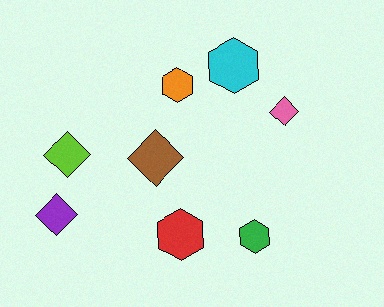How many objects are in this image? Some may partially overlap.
There are 8 objects.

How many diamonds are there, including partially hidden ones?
There are 4 diamonds.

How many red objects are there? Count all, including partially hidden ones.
There is 1 red object.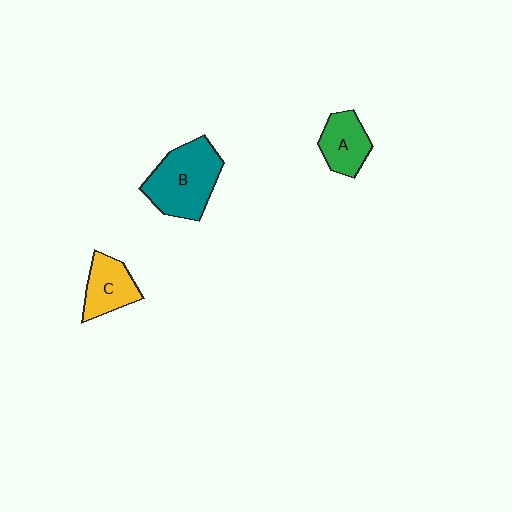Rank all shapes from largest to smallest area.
From largest to smallest: B (teal), C (yellow), A (green).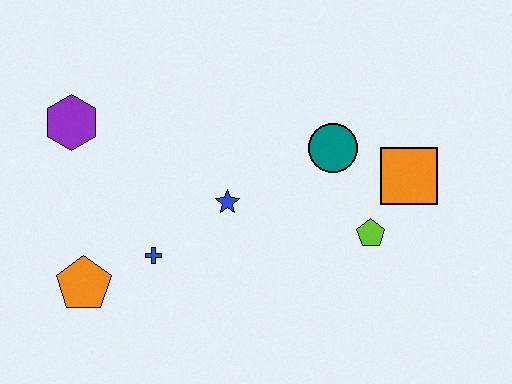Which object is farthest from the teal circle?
The orange pentagon is farthest from the teal circle.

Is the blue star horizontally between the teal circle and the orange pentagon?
Yes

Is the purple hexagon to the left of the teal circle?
Yes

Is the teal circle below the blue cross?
No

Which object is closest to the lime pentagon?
The orange square is closest to the lime pentagon.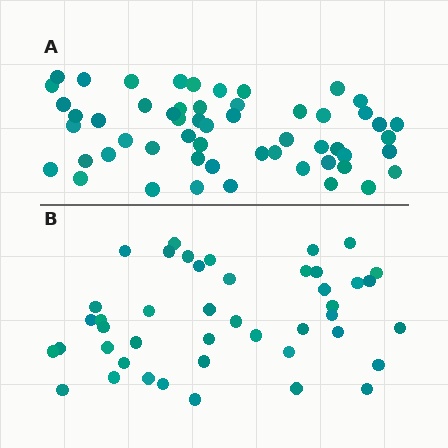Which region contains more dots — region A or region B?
Region A (the top region) has more dots.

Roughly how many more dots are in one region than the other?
Region A has roughly 12 or so more dots than region B.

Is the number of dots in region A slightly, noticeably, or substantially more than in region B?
Region A has noticeably more, but not dramatically so. The ratio is roughly 1.2 to 1.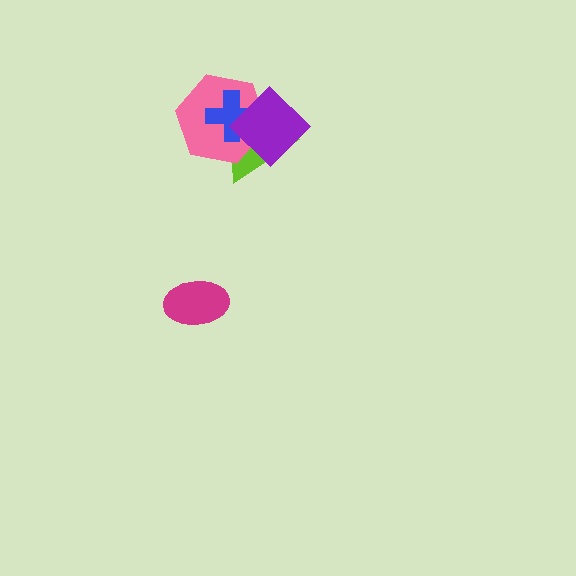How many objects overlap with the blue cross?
3 objects overlap with the blue cross.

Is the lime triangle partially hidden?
Yes, it is partially covered by another shape.